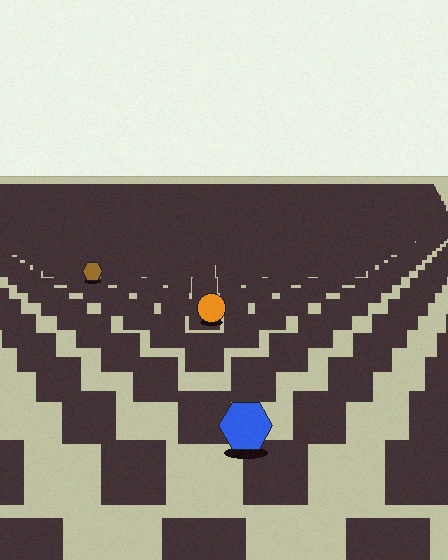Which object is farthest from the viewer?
The brown hexagon is farthest from the viewer. It appears smaller and the ground texture around it is denser.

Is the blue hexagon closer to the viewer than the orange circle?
Yes. The blue hexagon is closer — you can tell from the texture gradient: the ground texture is coarser near it.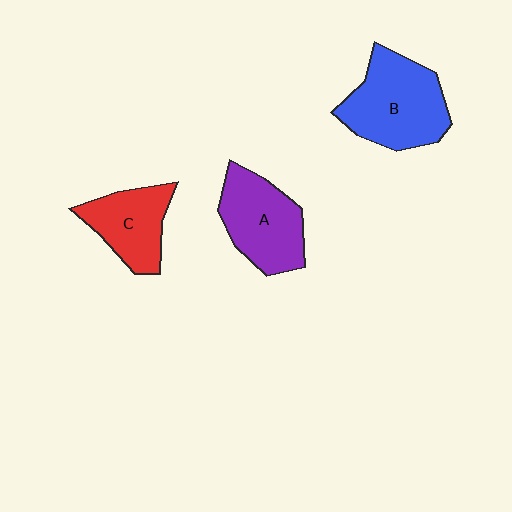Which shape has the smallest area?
Shape C (red).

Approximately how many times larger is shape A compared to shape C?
Approximately 1.2 times.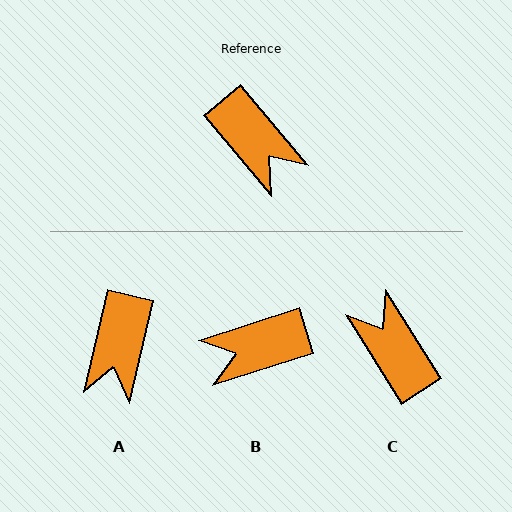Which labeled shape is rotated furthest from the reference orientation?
C, about 172 degrees away.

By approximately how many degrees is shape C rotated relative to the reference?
Approximately 172 degrees counter-clockwise.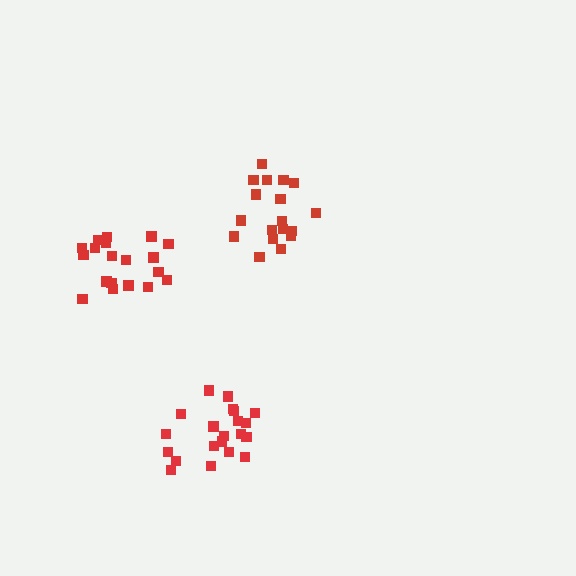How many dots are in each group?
Group 1: 19 dots, Group 2: 18 dots, Group 3: 21 dots (58 total).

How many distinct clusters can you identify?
There are 3 distinct clusters.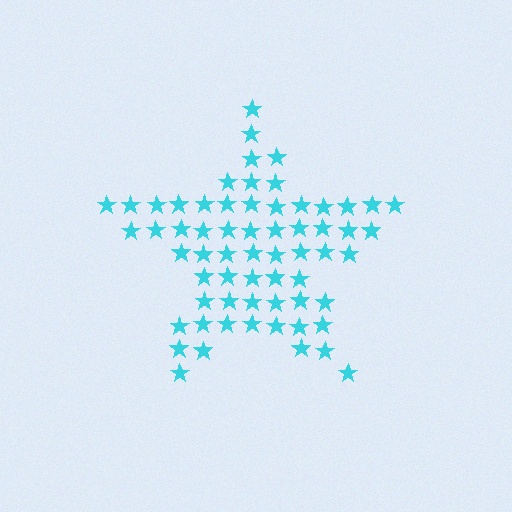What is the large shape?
The large shape is a star.